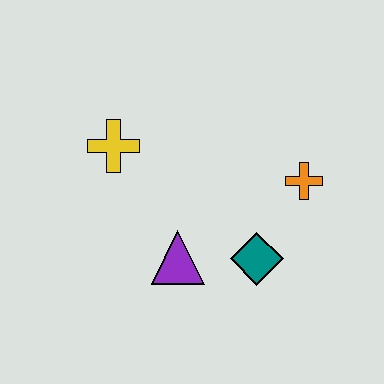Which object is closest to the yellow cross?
The purple triangle is closest to the yellow cross.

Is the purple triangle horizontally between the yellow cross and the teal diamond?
Yes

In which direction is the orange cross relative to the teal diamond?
The orange cross is above the teal diamond.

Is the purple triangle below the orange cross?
Yes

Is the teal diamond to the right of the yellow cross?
Yes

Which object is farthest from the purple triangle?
The orange cross is farthest from the purple triangle.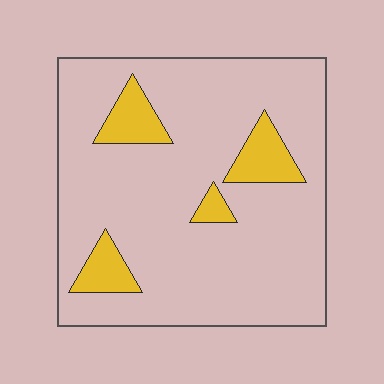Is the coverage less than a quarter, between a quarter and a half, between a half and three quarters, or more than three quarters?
Less than a quarter.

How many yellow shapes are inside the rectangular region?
4.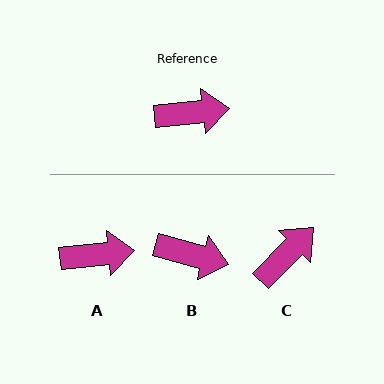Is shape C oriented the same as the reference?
No, it is off by about 39 degrees.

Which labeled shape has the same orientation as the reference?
A.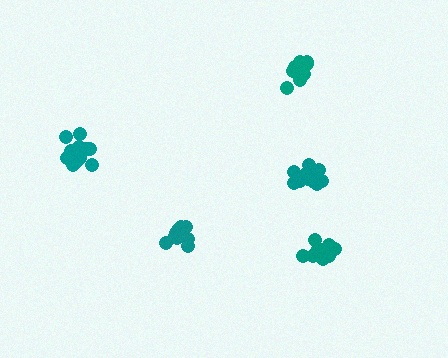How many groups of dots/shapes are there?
There are 5 groups.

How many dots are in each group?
Group 1: 9 dots, Group 2: 10 dots, Group 3: 14 dots, Group 4: 14 dots, Group 5: 14 dots (61 total).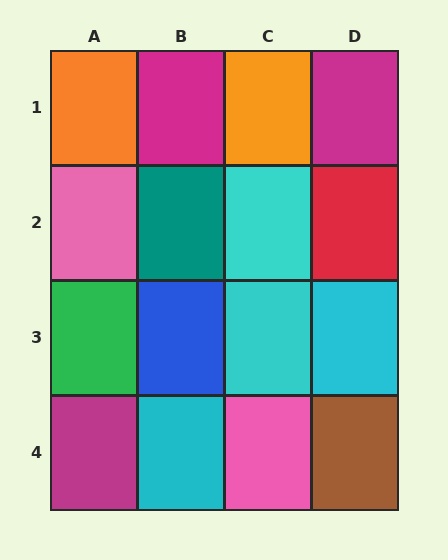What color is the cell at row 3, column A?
Green.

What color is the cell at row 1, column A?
Orange.